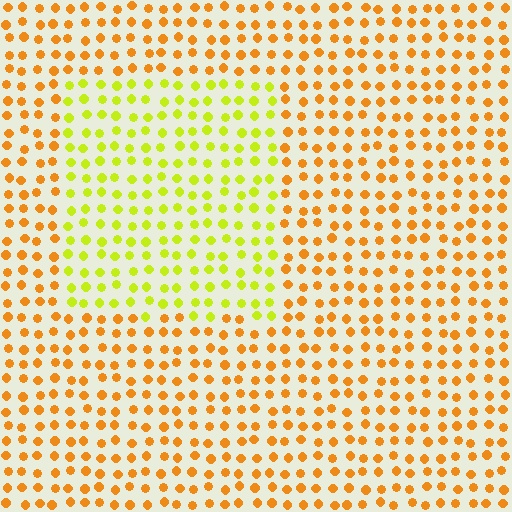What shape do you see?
I see a rectangle.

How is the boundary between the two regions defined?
The boundary is defined purely by a slight shift in hue (about 40 degrees). Spacing, size, and orientation are identical on both sides.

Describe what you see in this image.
The image is filled with small orange elements in a uniform arrangement. A rectangle-shaped region is visible where the elements are tinted to a slightly different hue, forming a subtle color boundary.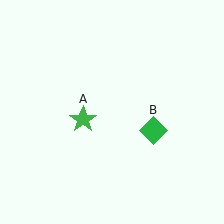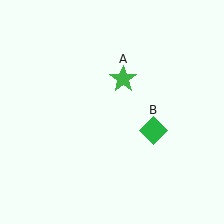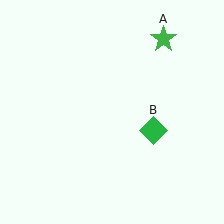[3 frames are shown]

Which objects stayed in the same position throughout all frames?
Green diamond (object B) remained stationary.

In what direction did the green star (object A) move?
The green star (object A) moved up and to the right.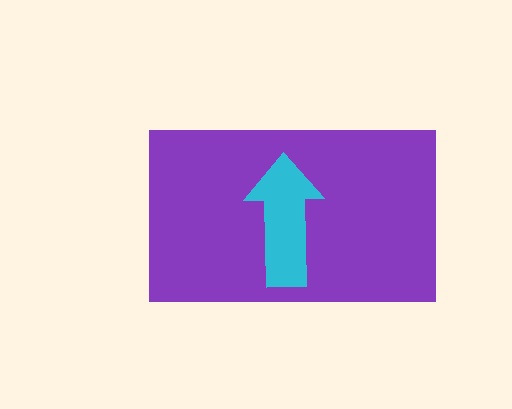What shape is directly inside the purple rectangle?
The cyan arrow.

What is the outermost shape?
The purple rectangle.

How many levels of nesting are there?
2.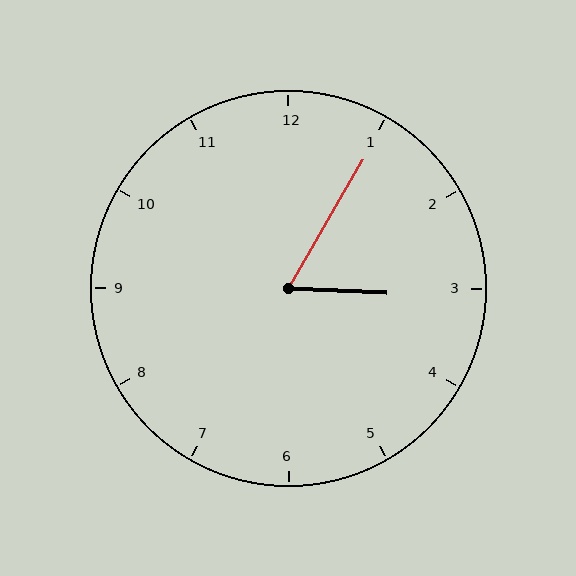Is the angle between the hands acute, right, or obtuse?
It is acute.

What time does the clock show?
3:05.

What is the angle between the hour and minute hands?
Approximately 62 degrees.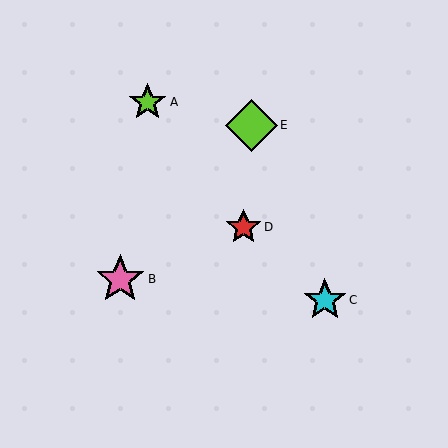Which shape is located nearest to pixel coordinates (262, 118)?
The lime diamond (labeled E) at (252, 125) is nearest to that location.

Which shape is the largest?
The lime diamond (labeled E) is the largest.